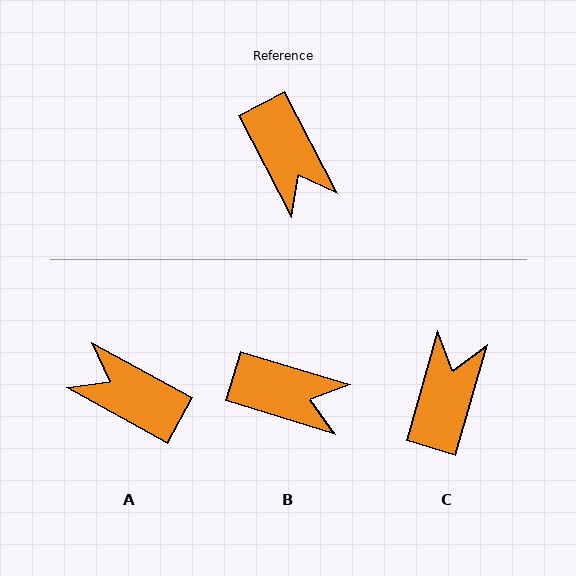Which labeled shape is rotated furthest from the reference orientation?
A, about 147 degrees away.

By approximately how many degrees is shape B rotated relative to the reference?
Approximately 46 degrees counter-clockwise.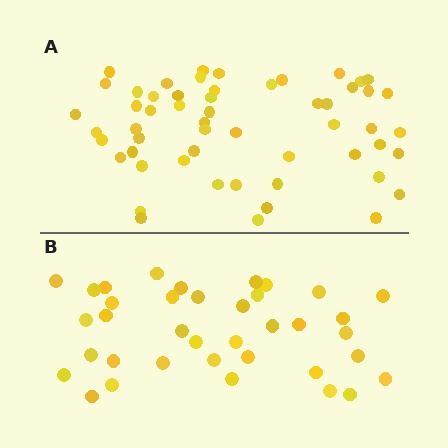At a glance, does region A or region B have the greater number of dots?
Region A (the top region) has more dots.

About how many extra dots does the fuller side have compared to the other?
Region A has approximately 20 more dots than region B.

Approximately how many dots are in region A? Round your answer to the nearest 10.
About 60 dots. (The exact count is 55, which rounds to 60.)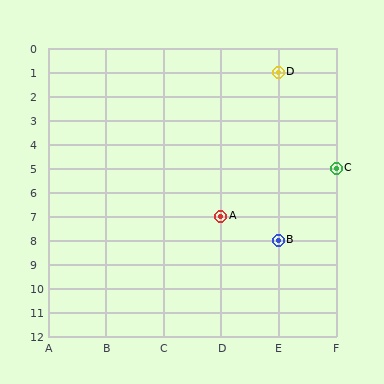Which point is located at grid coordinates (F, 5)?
Point C is at (F, 5).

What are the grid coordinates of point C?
Point C is at grid coordinates (F, 5).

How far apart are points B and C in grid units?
Points B and C are 1 column and 3 rows apart (about 3.2 grid units diagonally).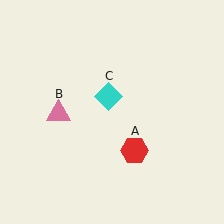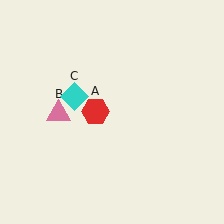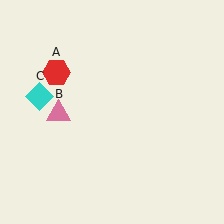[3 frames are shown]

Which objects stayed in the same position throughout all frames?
Pink triangle (object B) remained stationary.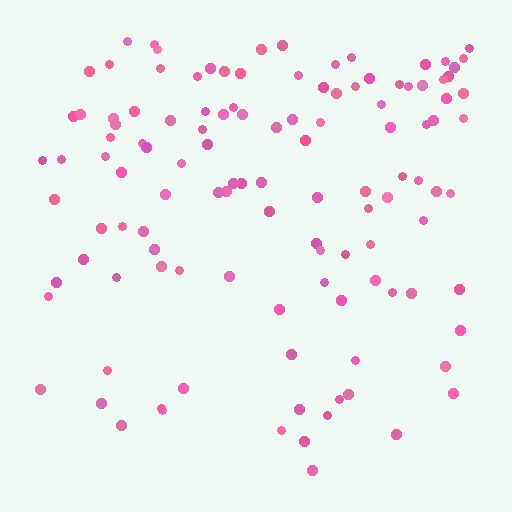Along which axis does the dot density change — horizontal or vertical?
Vertical.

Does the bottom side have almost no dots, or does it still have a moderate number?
Still a moderate number, just noticeably fewer than the top.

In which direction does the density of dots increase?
From bottom to top, with the top side densest.